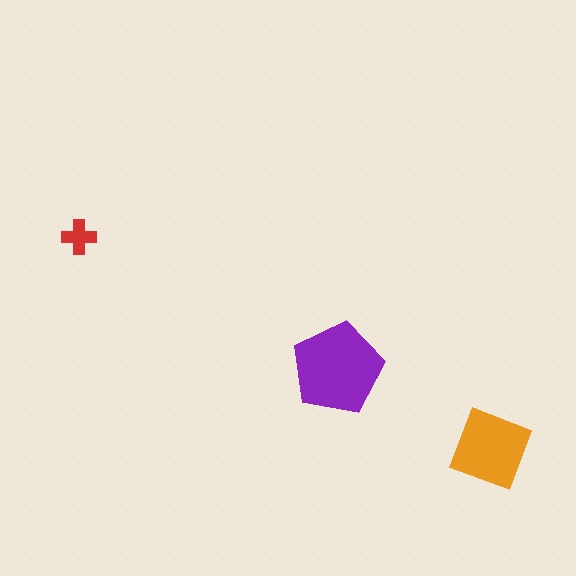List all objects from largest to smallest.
The purple pentagon, the orange square, the red cross.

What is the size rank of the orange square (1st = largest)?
2nd.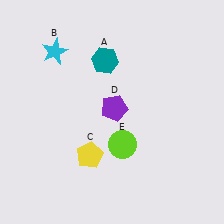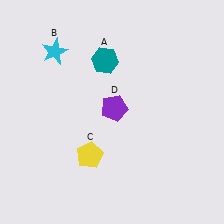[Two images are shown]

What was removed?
The lime circle (E) was removed in Image 2.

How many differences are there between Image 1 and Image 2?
There is 1 difference between the two images.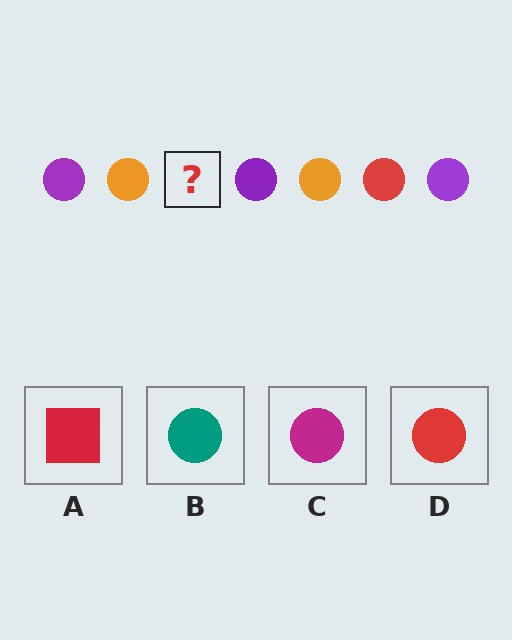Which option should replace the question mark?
Option D.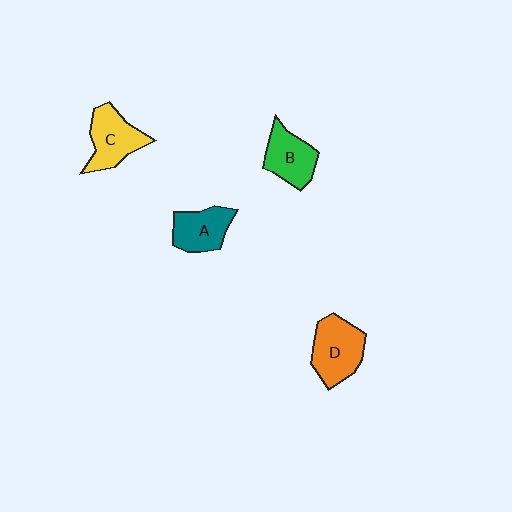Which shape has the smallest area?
Shape A (teal).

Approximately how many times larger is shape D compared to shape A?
Approximately 1.3 times.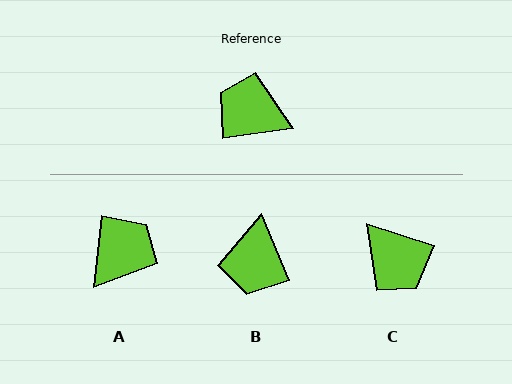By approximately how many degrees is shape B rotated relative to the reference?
Approximately 105 degrees counter-clockwise.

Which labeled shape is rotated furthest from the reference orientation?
C, about 154 degrees away.